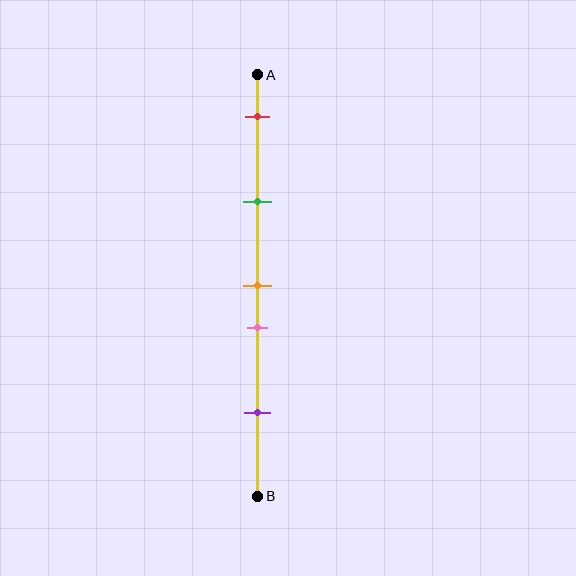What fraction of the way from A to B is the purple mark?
The purple mark is approximately 80% (0.8) of the way from A to B.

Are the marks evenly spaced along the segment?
No, the marks are not evenly spaced.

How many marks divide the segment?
There are 5 marks dividing the segment.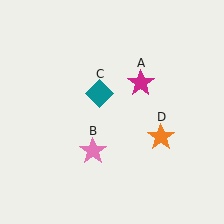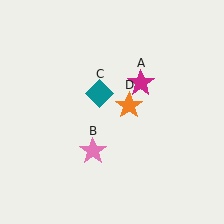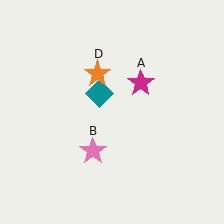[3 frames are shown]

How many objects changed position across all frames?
1 object changed position: orange star (object D).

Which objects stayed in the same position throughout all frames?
Magenta star (object A) and pink star (object B) and teal diamond (object C) remained stationary.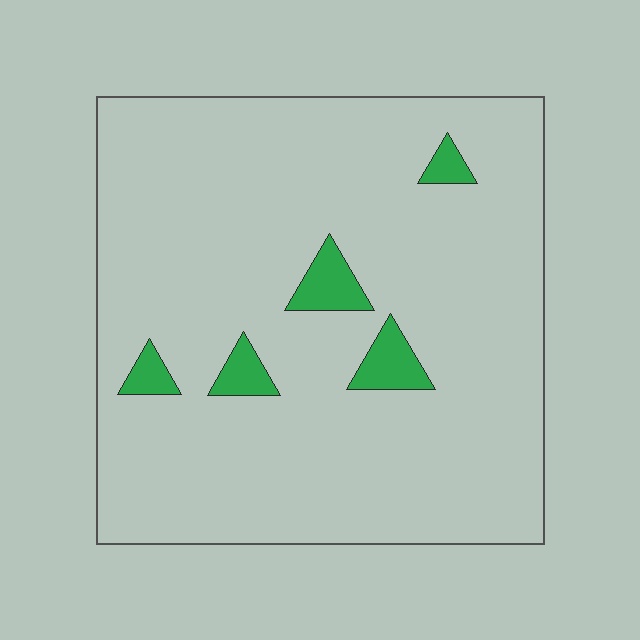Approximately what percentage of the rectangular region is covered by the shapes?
Approximately 5%.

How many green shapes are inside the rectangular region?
5.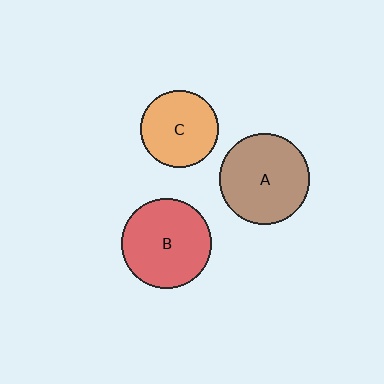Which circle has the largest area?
Circle A (brown).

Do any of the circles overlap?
No, none of the circles overlap.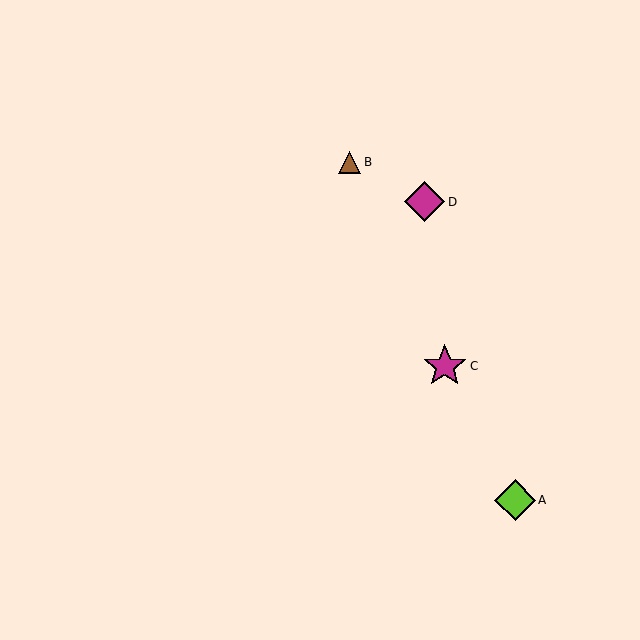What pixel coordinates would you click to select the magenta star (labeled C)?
Click at (445, 366) to select the magenta star C.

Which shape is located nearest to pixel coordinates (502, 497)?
The lime diamond (labeled A) at (515, 500) is nearest to that location.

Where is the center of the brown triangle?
The center of the brown triangle is at (350, 162).